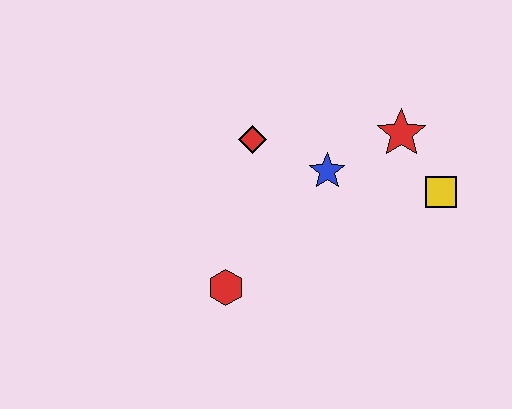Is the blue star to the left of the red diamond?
No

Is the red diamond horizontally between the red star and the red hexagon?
Yes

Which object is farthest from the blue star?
The red hexagon is farthest from the blue star.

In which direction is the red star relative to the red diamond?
The red star is to the right of the red diamond.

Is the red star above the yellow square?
Yes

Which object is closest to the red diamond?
The blue star is closest to the red diamond.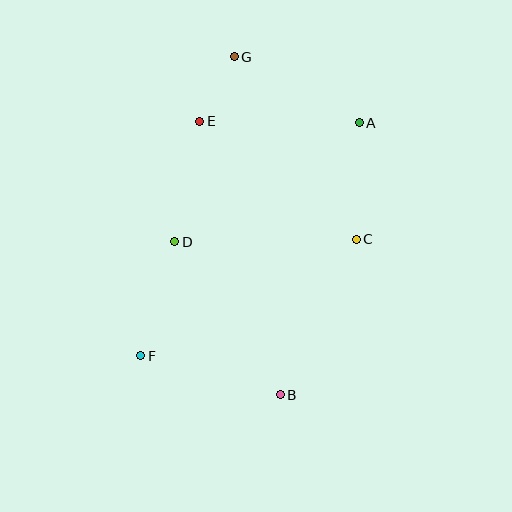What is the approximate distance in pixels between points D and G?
The distance between D and G is approximately 194 pixels.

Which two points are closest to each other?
Points E and G are closest to each other.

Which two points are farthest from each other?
Points B and G are farthest from each other.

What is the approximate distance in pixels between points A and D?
The distance between A and D is approximately 219 pixels.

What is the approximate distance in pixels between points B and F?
The distance between B and F is approximately 145 pixels.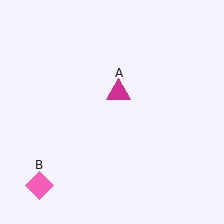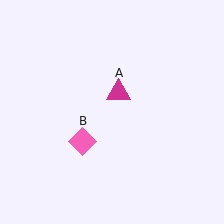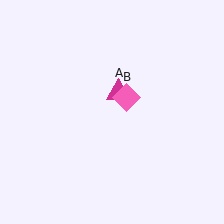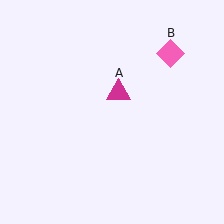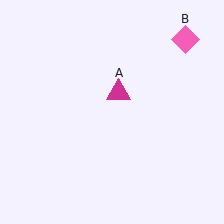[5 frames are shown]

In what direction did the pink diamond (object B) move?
The pink diamond (object B) moved up and to the right.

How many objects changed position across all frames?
1 object changed position: pink diamond (object B).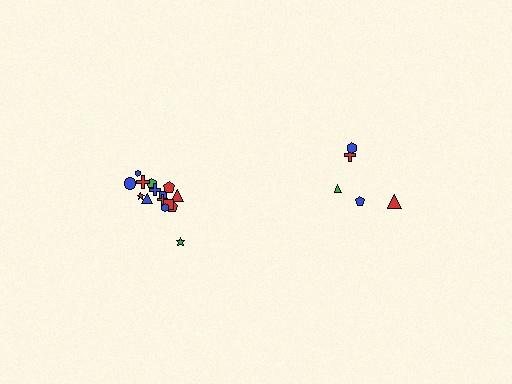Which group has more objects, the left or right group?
The left group.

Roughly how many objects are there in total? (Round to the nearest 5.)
Roughly 20 objects in total.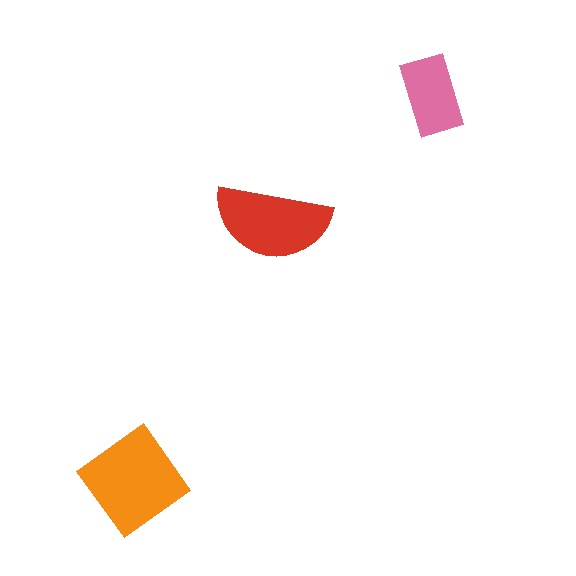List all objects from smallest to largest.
The pink rectangle, the red semicircle, the orange diamond.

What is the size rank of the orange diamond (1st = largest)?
1st.